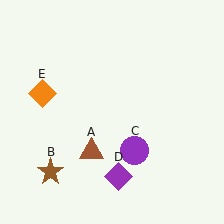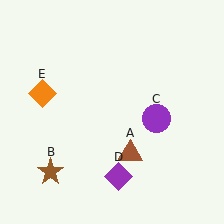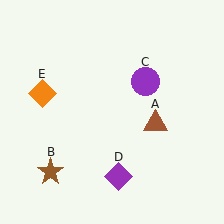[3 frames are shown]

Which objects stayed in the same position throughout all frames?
Brown star (object B) and purple diamond (object D) and orange diamond (object E) remained stationary.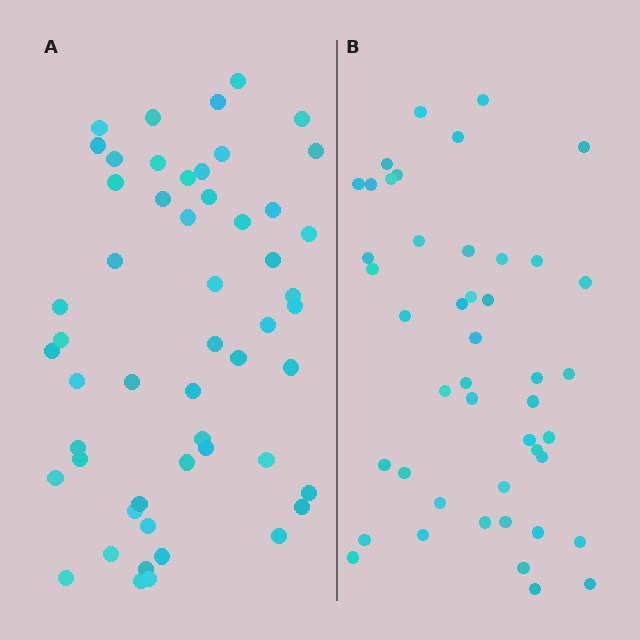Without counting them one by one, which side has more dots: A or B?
Region A (the left region) has more dots.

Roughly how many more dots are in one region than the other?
Region A has roughly 8 or so more dots than region B.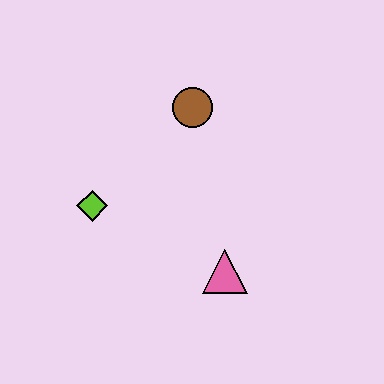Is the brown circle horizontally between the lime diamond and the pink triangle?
Yes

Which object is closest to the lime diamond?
The brown circle is closest to the lime diamond.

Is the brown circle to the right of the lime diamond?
Yes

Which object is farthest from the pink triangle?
The brown circle is farthest from the pink triangle.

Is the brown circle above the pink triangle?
Yes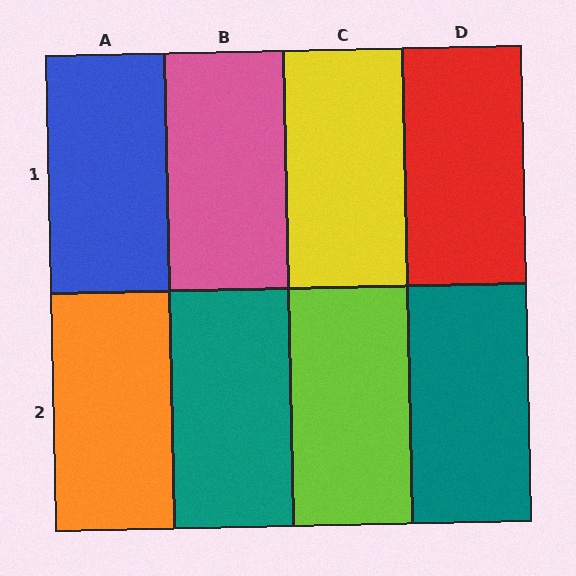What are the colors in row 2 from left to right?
Orange, teal, lime, teal.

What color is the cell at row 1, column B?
Pink.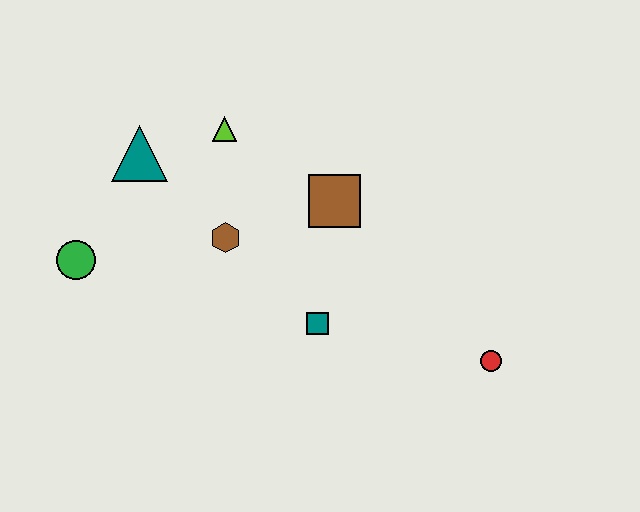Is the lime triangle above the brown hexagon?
Yes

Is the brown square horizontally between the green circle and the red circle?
Yes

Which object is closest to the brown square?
The brown hexagon is closest to the brown square.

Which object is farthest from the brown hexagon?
The red circle is farthest from the brown hexagon.